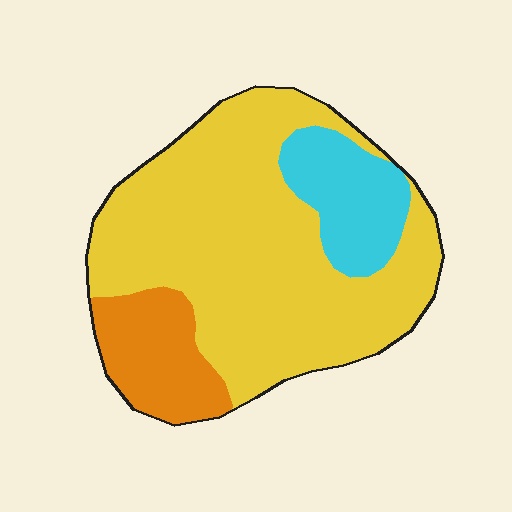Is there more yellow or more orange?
Yellow.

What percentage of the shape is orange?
Orange takes up about one sixth (1/6) of the shape.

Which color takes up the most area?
Yellow, at roughly 70%.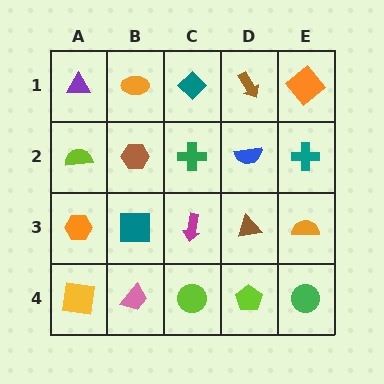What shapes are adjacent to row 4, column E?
An orange semicircle (row 3, column E), a lime pentagon (row 4, column D).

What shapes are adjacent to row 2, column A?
A purple triangle (row 1, column A), an orange hexagon (row 3, column A), a brown hexagon (row 2, column B).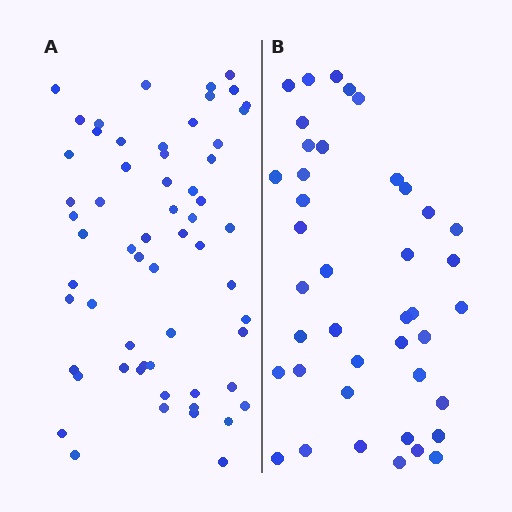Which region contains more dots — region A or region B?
Region A (the left region) has more dots.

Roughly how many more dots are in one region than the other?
Region A has approximately 20 more dots than region B.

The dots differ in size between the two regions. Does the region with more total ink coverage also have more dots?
No. Region B has more total ink coverage because its dots are larger, but region A actually contains more individual dots. Total area can be misleading — the number of items is what matters here.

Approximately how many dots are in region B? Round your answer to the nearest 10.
About 40 dots. (The exact count is 41, which rounds to 40.)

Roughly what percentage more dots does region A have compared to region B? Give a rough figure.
About 45% more.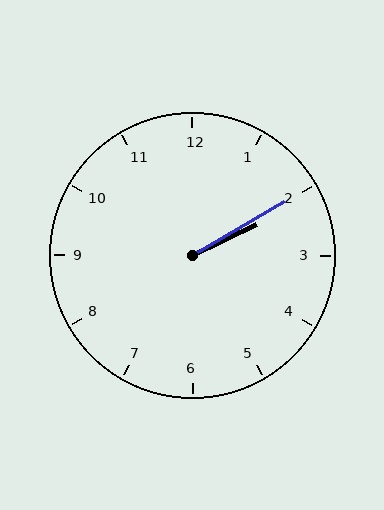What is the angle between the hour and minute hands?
Approximately 5 degrees.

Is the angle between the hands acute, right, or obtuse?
It is acute.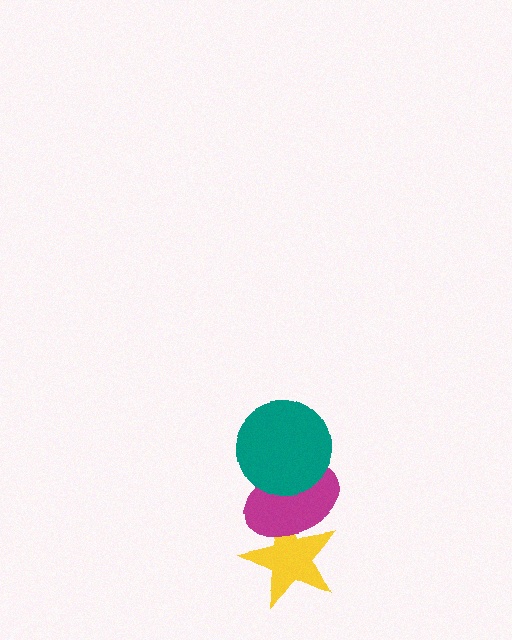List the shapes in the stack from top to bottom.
From top to bottom: the teal circle, the magenta ellipse, the yellow star.